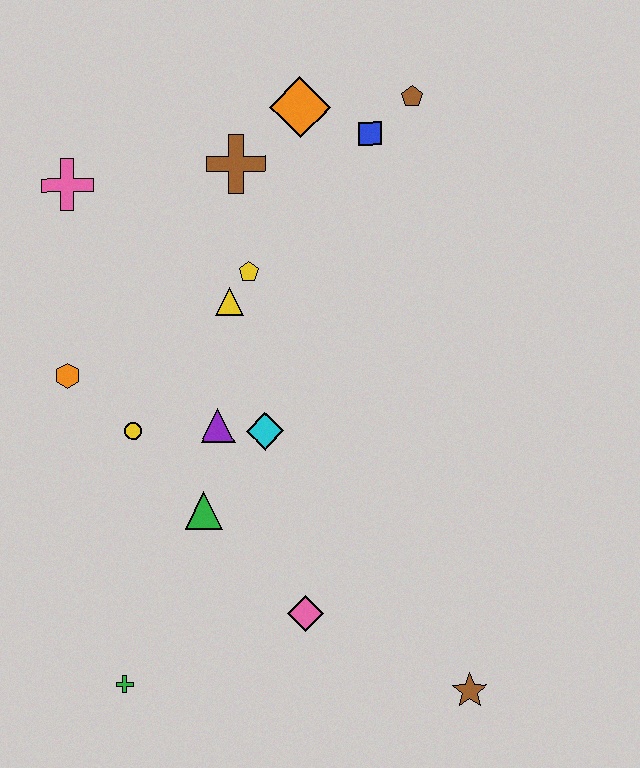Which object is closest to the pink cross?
The brown cross is closest to the pink cross.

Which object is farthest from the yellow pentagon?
The brown star is farthest from the yellow pentagon.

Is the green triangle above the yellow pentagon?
No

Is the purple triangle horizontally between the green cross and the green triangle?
No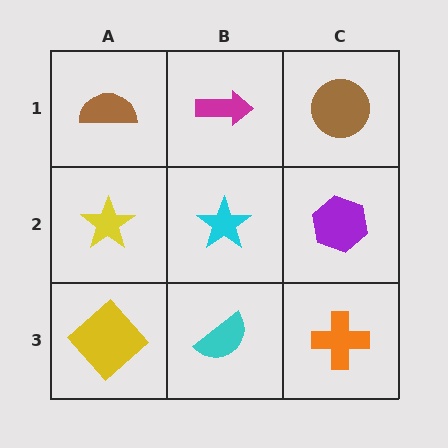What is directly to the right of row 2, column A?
A cyan star.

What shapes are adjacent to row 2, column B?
A magenta arrow (row 1, column B), a cyan semicircle (row 3, column B), a yellow star (row 2, column A), a purple hexagon (row 2, column C).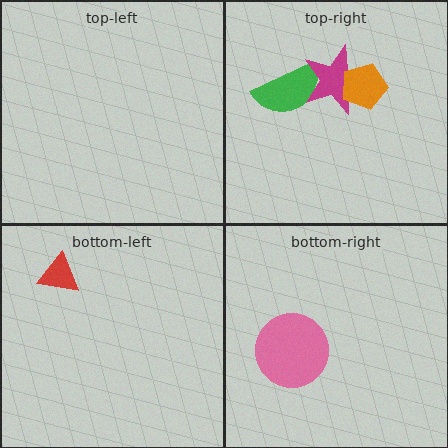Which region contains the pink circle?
The bottom-right region.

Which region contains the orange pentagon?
The top-right region.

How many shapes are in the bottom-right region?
1.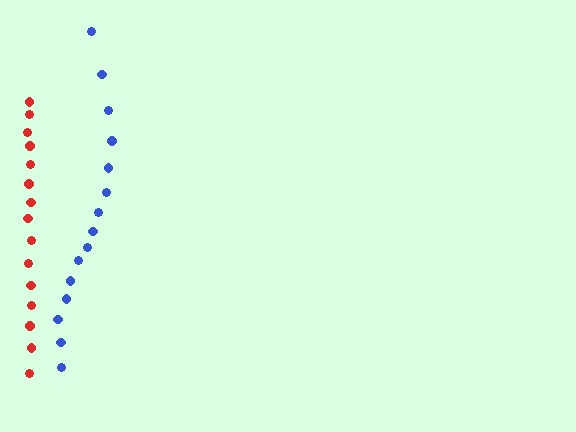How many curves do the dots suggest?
There are 2 distinct paths.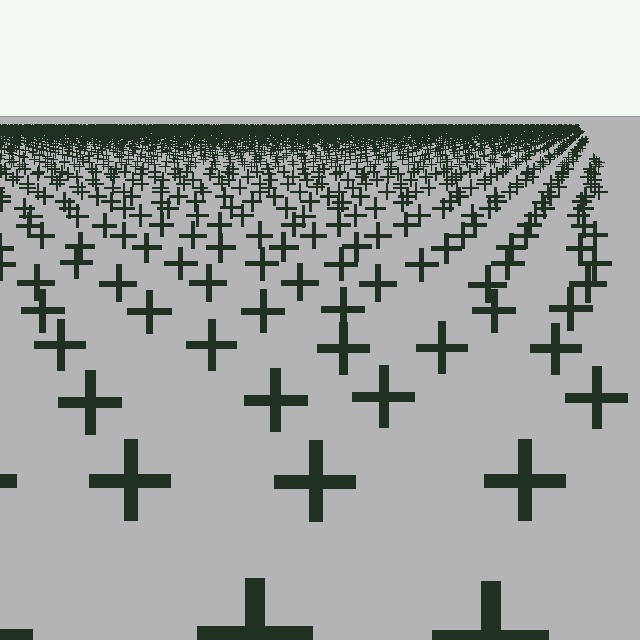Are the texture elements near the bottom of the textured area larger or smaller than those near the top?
Larger. Near the bottom, elements are closer to the viewer and appear at a bigger on-screen size.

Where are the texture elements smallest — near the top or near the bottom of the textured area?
Near the top.